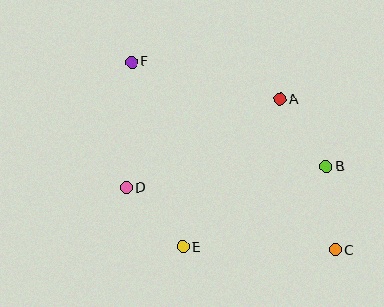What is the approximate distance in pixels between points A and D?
The distance between A and D is approximately 177 pixels.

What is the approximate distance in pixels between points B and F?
The distance between B and F is approximately 221 pixels.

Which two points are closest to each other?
Points A and B are closest to each other.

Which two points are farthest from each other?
Points C and F are farthest from each other.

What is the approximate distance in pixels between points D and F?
The distance between D and F is approximately 126 pixels.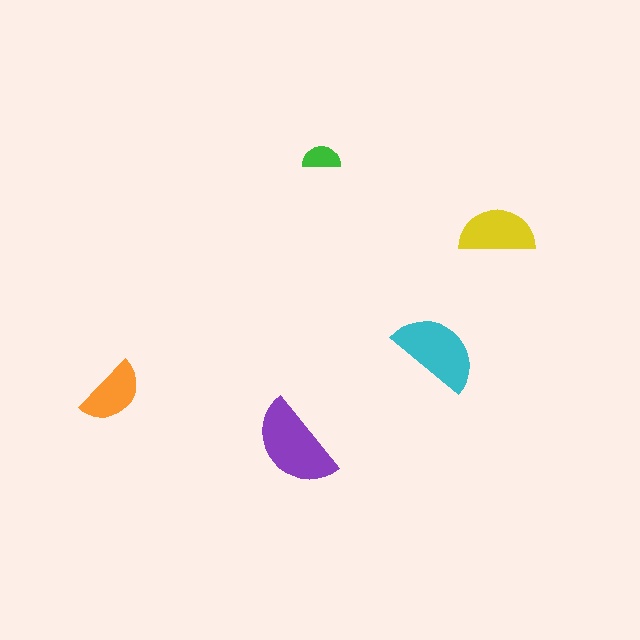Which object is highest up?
The green semicircle is topmost.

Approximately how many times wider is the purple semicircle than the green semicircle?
About 2.5 times wider.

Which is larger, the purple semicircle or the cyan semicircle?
The purple one.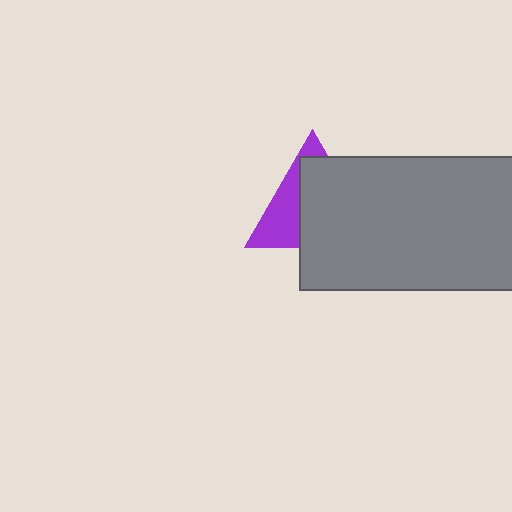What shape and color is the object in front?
The object in front is a gray rectangle.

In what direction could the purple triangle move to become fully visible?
The purple triangle could move toward the upper-left. That would shift it out from behind the gray rectangle entirely.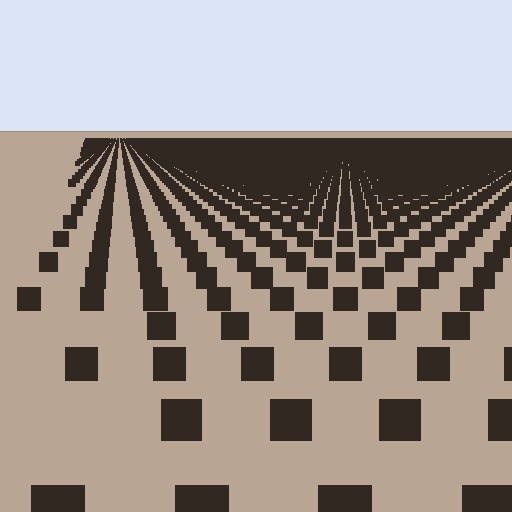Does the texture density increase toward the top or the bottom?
Density increases toward the top.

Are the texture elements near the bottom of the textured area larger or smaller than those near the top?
Larger. Near the bottom, elements are closer to the viewer and appear at a bigger on-screen size.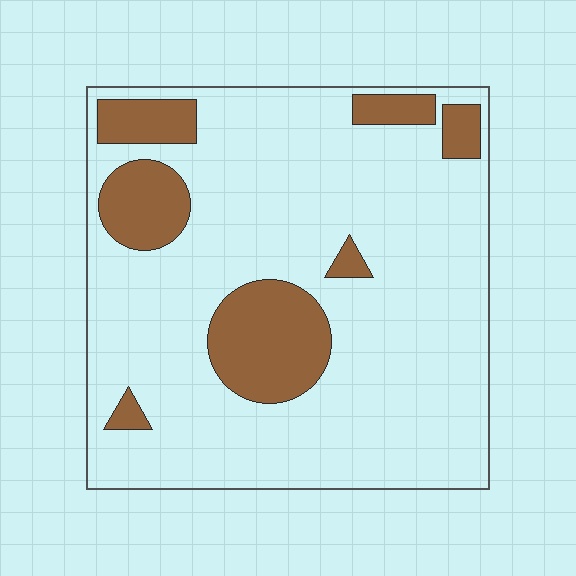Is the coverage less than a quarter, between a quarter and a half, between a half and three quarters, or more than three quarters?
Less than a quarter.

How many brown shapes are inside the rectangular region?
7.